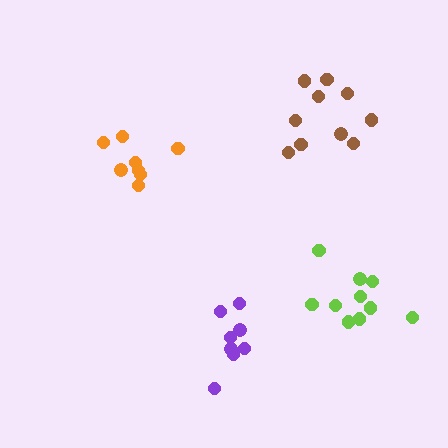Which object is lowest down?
The purple cluster is bottommost.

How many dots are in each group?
Group 1: 10 dots, Group 2: 8 dots, Group 3: 8 dots, Group 4: 10 dots (36 total).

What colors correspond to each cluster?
The clusters are colored: brown, orange, purple, lime.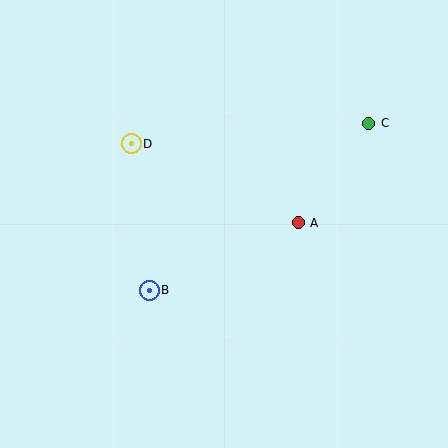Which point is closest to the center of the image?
Point A at (298, 223) is closest to the center.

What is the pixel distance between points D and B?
The distance between D and B is 147 pixels.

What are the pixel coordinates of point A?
Point A is at (298, 223).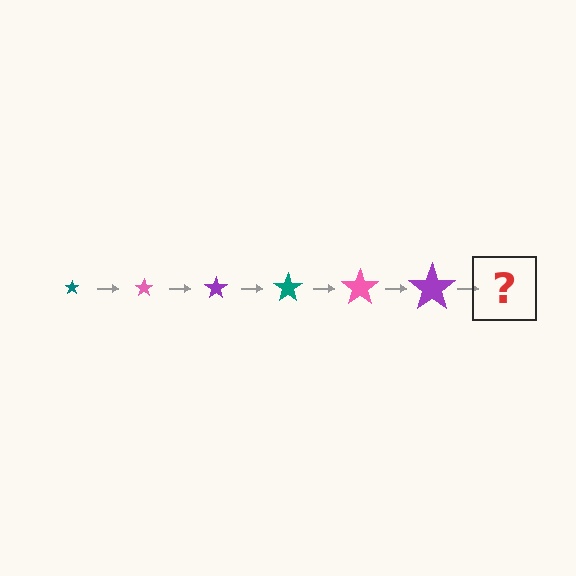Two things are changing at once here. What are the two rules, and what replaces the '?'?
The two rules are that the star grows larger each step and the color cycles through teal, pink, and purple. The '?' should be a teal star, larger than the previous one.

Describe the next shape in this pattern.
It should be a teal star, larger than the previous one.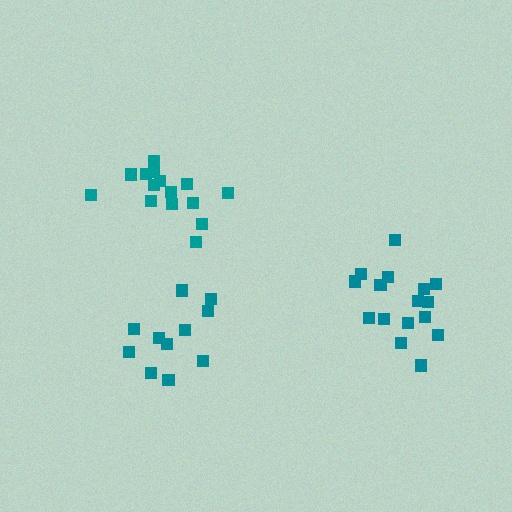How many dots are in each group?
Group 1: 16 dots, Group 2: 11 dots, Group 3: 15 dots (42 total).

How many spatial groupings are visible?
There are 3 spatial groupings.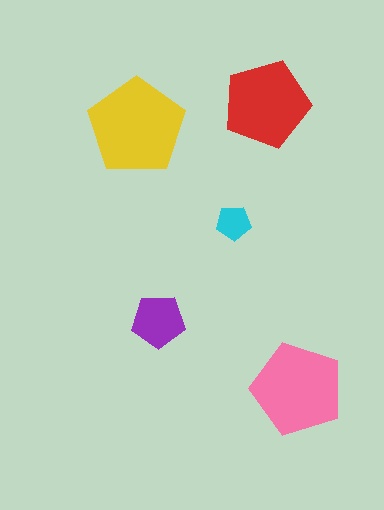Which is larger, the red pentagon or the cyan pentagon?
The red one.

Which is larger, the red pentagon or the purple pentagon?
The red one.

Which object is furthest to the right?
The pink pentagon is rightmost.